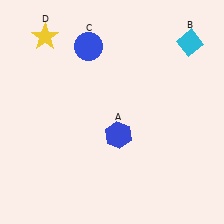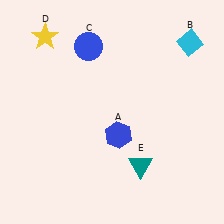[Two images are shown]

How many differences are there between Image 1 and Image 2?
There is 1 difference between the two images.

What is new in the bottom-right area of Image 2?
A teal triangle (E) was added in the bottom-right area of Image 2.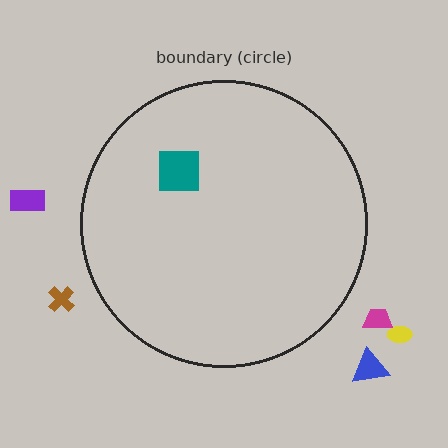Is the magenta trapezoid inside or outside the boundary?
Outside.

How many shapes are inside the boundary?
1 inside, 5 outside.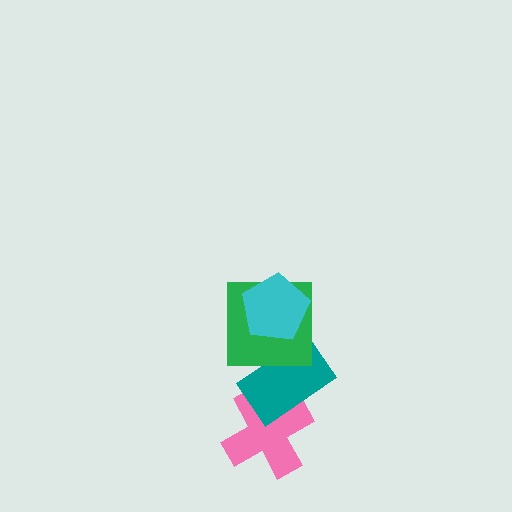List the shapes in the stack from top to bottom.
From top to bottom: the cyan pentagon, the green square, the teal rectangle, the pink cross.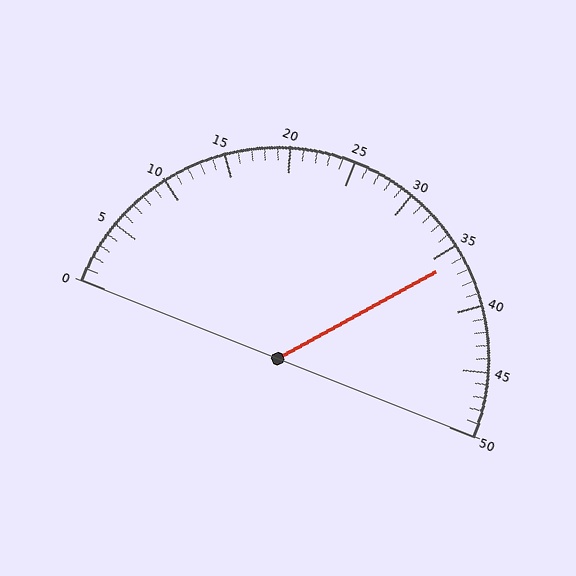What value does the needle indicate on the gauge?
The needle indicates approximately 36.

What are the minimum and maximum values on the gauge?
The gauge ranges from 0 to 50.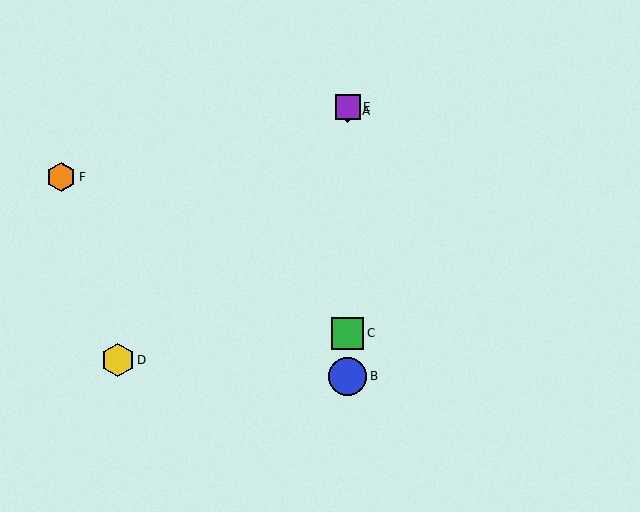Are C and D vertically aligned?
No, C is at x≈348 and D is at x≈118.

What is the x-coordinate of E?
Object E is at x≈348.